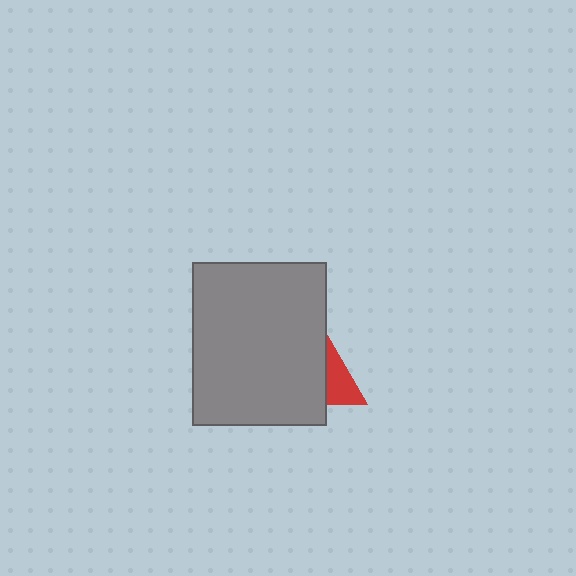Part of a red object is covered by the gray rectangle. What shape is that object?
It is a triangle.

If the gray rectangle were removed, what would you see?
You would see the complete red triangle.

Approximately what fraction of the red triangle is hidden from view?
Roughly 58% of the red triangle is hidden behind the gray rectangle.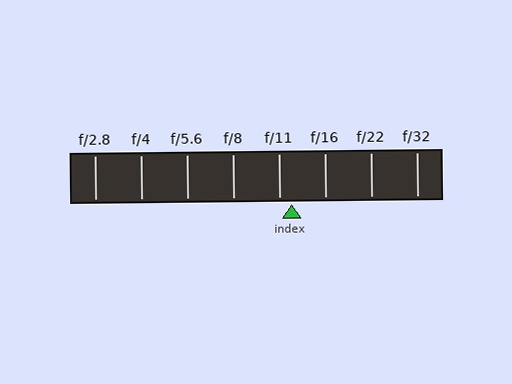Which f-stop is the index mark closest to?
The index mark is closest to f/11.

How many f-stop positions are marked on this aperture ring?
There are 8 f-stop positions marked.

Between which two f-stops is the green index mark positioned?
The index mark is between f/11 and f/16.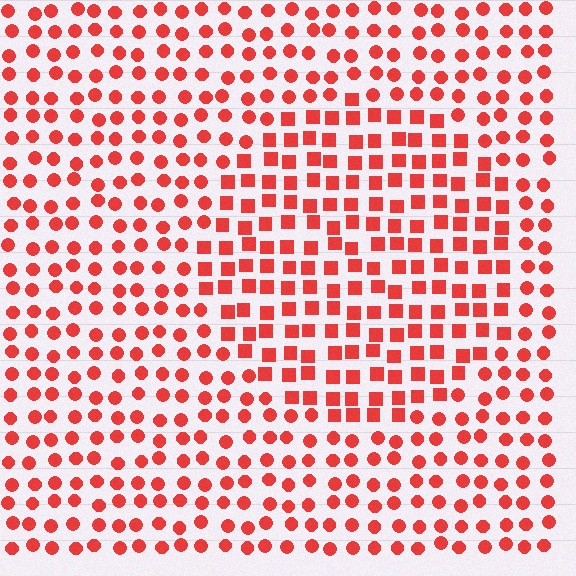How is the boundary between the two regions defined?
The boundary is defined by a change in element shape: squares inside vs. circles outside. All elements share the same color and spacing.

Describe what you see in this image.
The image is filled with small red elements arranged in a uniform grid. A circle-shaped region contains squares, while the surrounding area contains circles. The boundary is defined purely by the change in element shape.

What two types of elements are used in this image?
The image uses squares inside the circle region and circles outside it.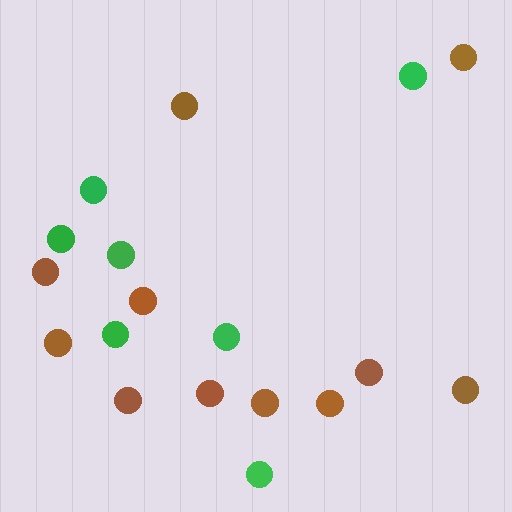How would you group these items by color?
There are 2 groups: one group of green circles (7) and one group of brown circles (11).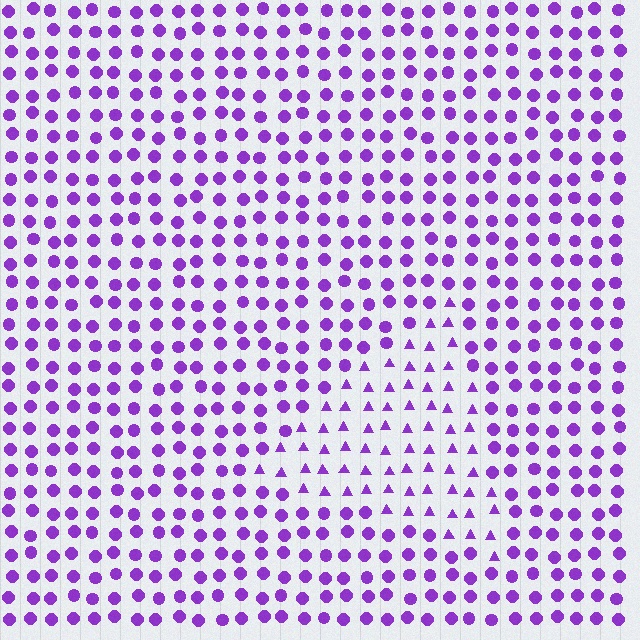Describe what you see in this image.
The image is filled with small purple elements arranged in a uniform grid. A triangle-shaped region contains triangles, while the surrounding area contains circles. The boundary is defined purely by the change in element shape.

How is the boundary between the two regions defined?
The boundary is defined by a change in element shape: triangles inside vs. circles outside. All elements share the same color and spacing.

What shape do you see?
I see a triangle.